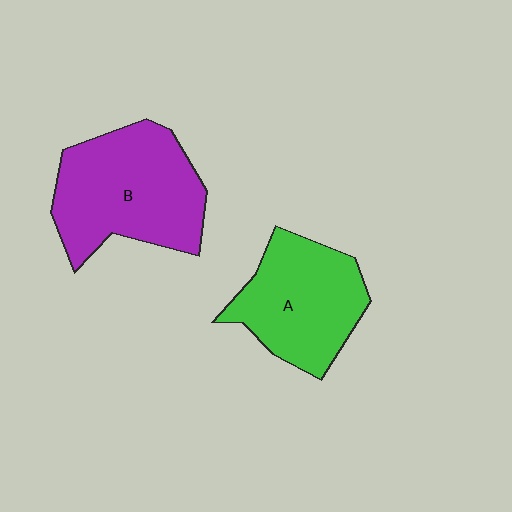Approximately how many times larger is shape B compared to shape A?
Approximately 1.2 times.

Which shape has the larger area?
Shape B (purple).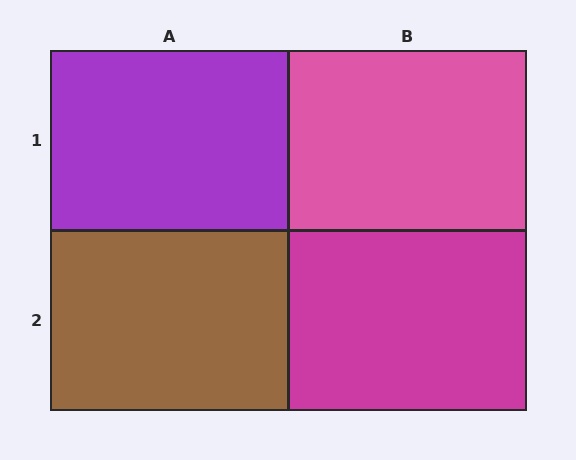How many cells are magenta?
1 cell is magenta.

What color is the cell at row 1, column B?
Pink.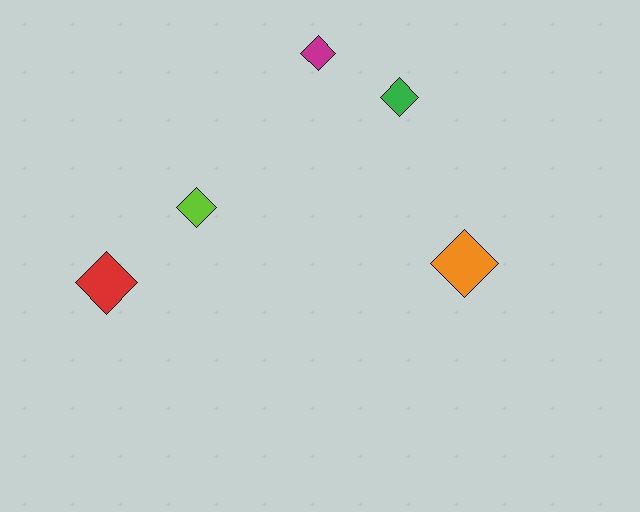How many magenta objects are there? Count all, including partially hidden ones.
There is 1 magenta object.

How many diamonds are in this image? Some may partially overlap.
There are 5 diamonds.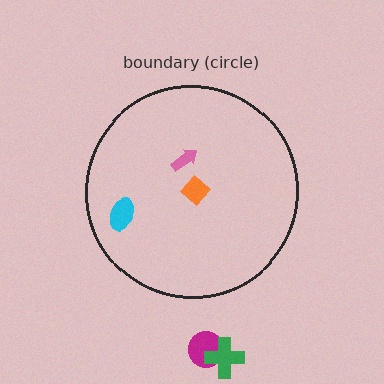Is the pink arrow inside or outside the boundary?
Inside.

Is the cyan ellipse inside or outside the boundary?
Inside.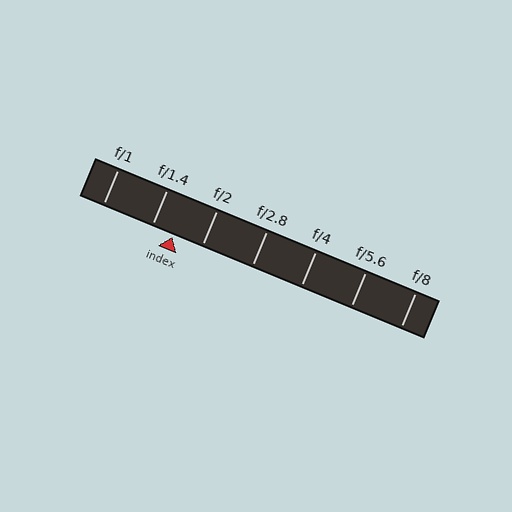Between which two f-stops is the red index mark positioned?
The index mark is between f/1.4 and f/2.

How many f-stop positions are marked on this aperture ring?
There are 7 f-stop positions marked.